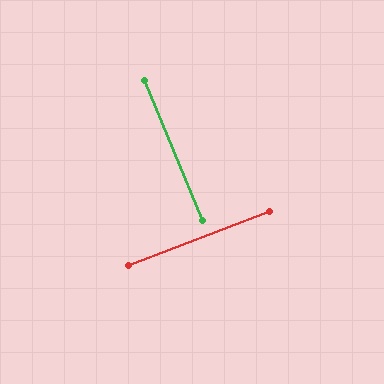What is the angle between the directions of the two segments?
Approximately 88 degrees.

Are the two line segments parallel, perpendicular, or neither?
Perpendicular — they meet at approximately 88°.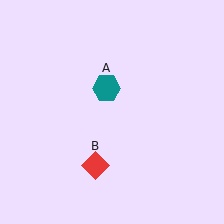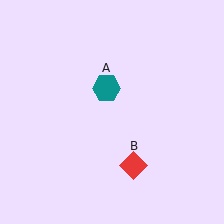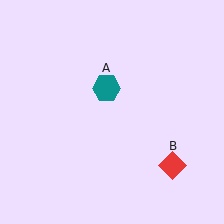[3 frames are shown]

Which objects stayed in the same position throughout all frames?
Teal hexagon (object A) remained stationary.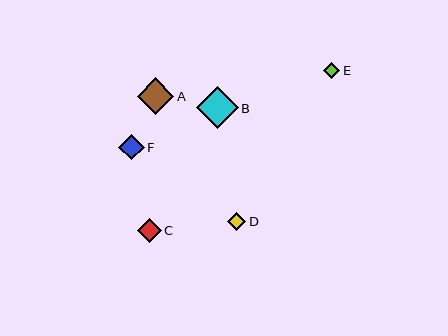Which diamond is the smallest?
Diamond E is the smallest with a size of approximately 17 pixels.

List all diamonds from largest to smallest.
From largest to smallest: B, A, F, C, D, E.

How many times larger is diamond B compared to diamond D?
Diamond B is approximately 2.3 times the size of diamond D.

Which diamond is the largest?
Diamond B is the largest with a size of approximately 42 pixels.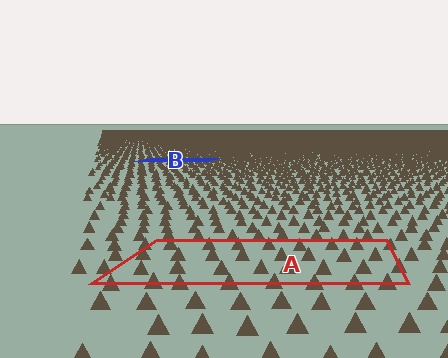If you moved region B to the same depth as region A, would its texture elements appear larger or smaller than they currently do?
They would appear larger. At a closer depth, the same texture elements are projected at a bigger on-screen size.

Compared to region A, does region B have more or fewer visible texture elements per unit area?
Region B has more texture elements per unit area — they are packed more densely because it is farther away.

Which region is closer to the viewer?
Region A is closer. The texture elements there are larger and more spread out.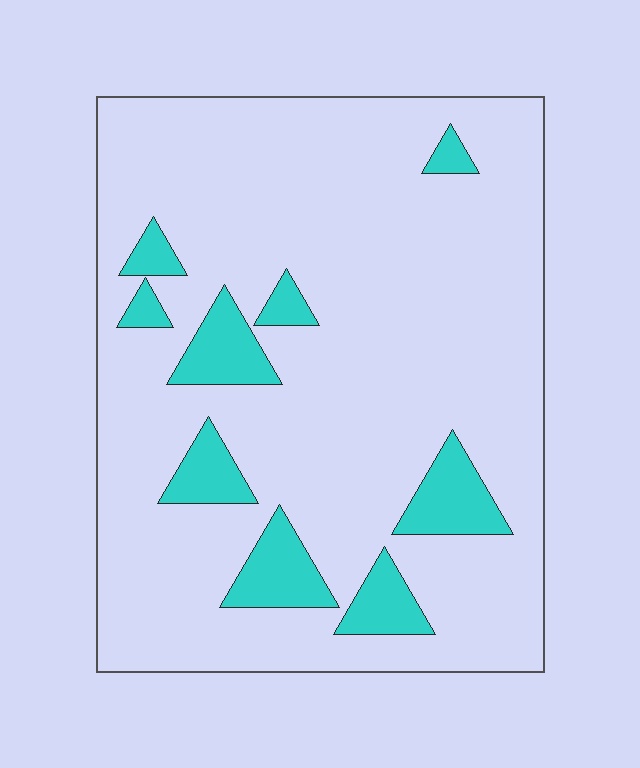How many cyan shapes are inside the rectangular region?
9.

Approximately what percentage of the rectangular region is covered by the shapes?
Approximately 15%.